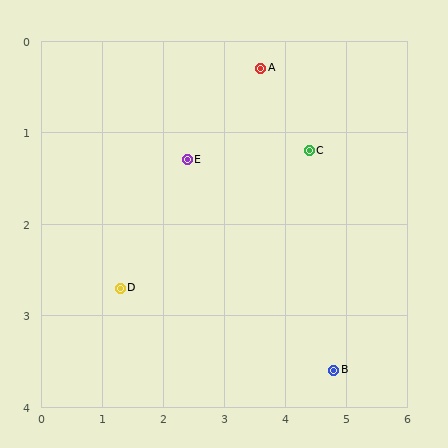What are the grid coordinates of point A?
Point A is at approximately (3.6, 0.3).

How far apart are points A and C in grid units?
Points A and C are about 1.2 grid units apart.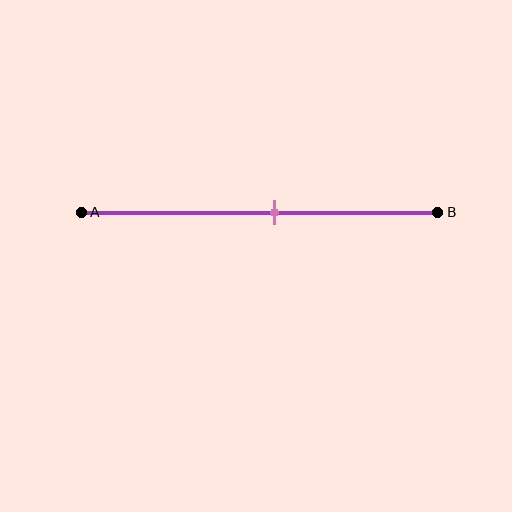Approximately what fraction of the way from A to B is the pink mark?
The pink mark is approximately 55% of the way from A to B.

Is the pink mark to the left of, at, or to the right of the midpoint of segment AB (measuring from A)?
The pink mark is to the right of the midpoint of segment AB.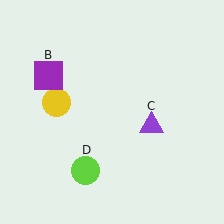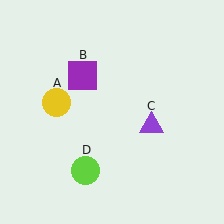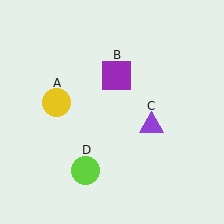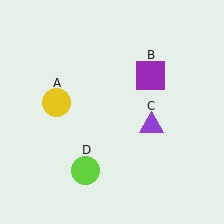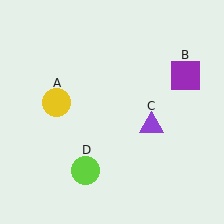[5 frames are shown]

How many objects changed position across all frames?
1 object changed position: purple square (object B).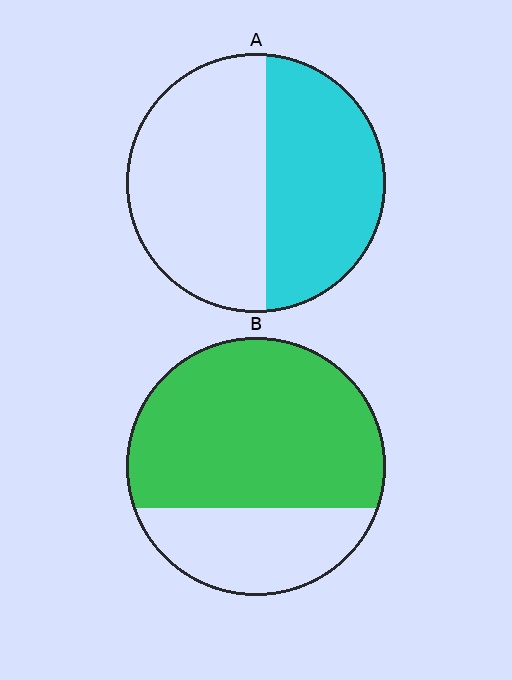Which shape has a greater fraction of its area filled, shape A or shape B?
Shape B.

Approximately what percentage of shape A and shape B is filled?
A is approximately 45% and B is approximately 70%.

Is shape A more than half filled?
No.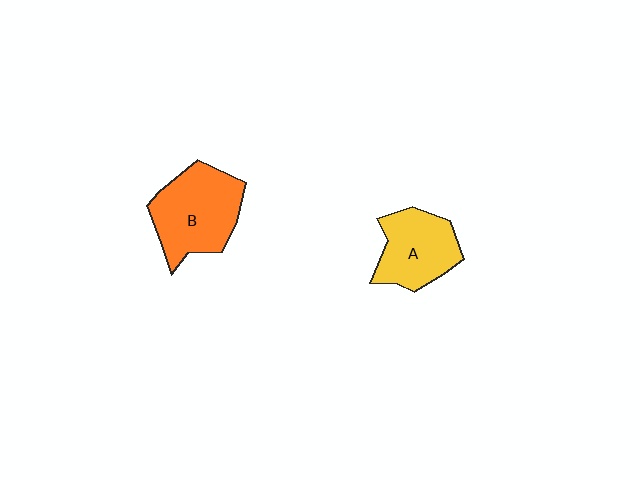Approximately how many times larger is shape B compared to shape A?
Approximately 1.3 times.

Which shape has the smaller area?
Shape A (yellow).